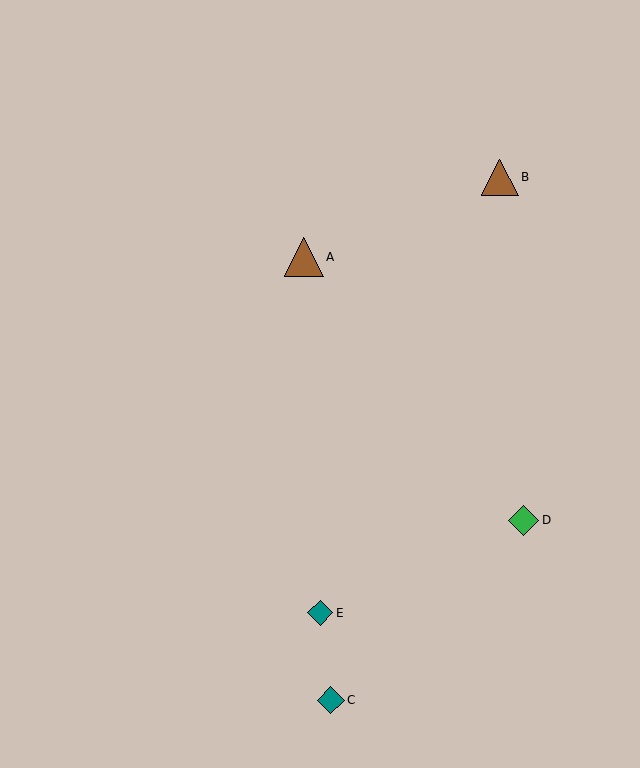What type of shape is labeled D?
Shape D is a green diamond.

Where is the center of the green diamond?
The center of the green diamond is at (524, 520).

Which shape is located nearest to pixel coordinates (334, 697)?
The teal diamond (labeled C) at (331, 700) is nearest to that location.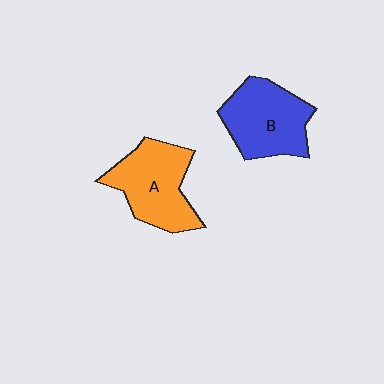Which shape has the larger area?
Shape A (orange).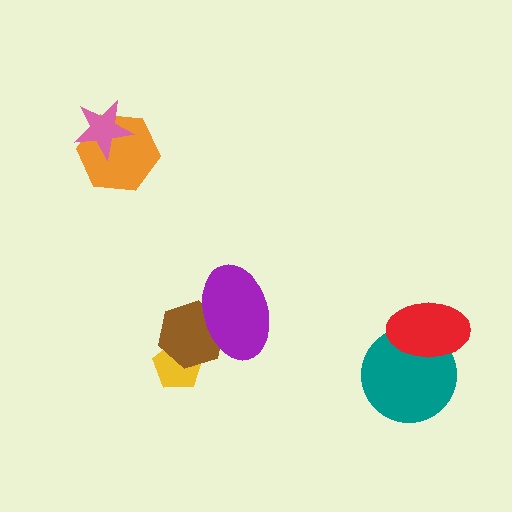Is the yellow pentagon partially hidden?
Yes, it is partially covered by another shape.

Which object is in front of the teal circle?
The red ellipse is in front of the teal circle.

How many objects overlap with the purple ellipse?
1 object overlaps with the purple ellipse.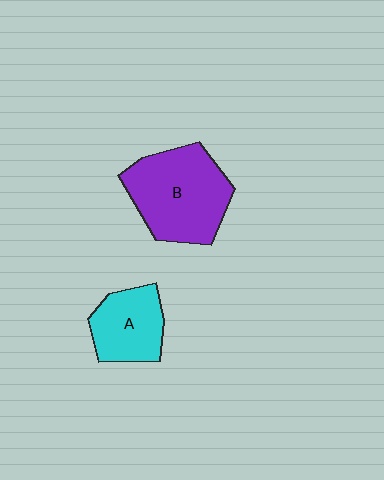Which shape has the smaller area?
Shape A (cyan).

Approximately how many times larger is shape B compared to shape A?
Approximately 1.7 times.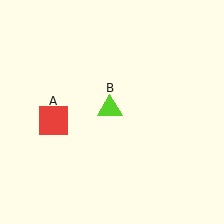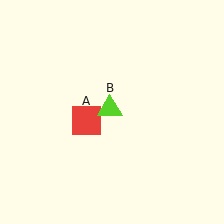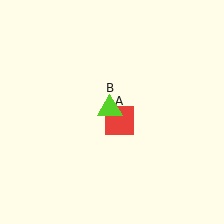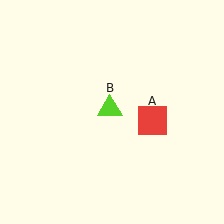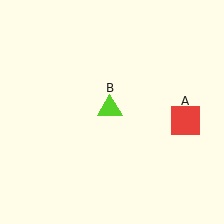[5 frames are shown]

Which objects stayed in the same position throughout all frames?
Lime triangle (object B) remained stationary.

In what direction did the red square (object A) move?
The red square (object A) moved right.